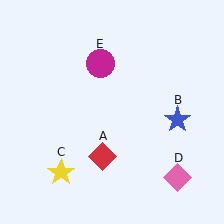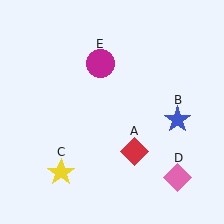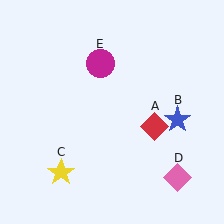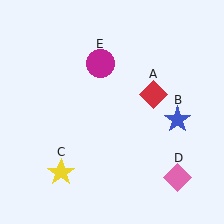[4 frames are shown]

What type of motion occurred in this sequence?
The red diamond (object A) rotated counterclockwise around the center of the scene.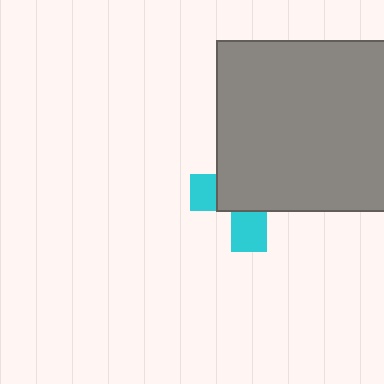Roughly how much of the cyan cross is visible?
A small part of it is visible (roughly 33%).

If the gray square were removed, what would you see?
You would see the complete cyan cross.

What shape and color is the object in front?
The object in front is a gray square.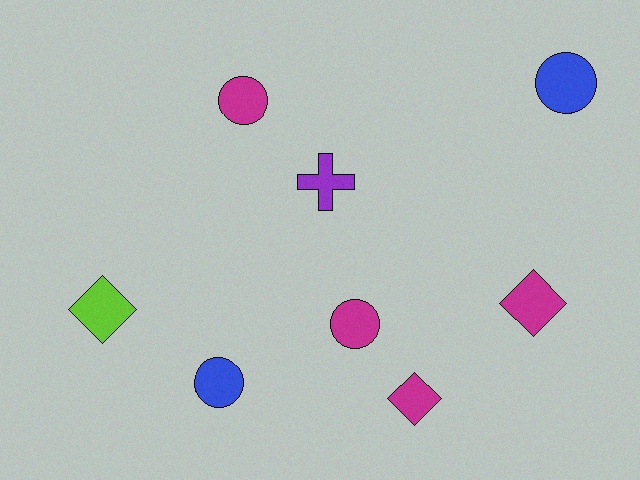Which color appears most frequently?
Magenta, with 4 objects.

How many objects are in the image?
There are 8 objects.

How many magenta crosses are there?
There are no magenta crosses.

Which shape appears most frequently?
Circle, with 4 objects.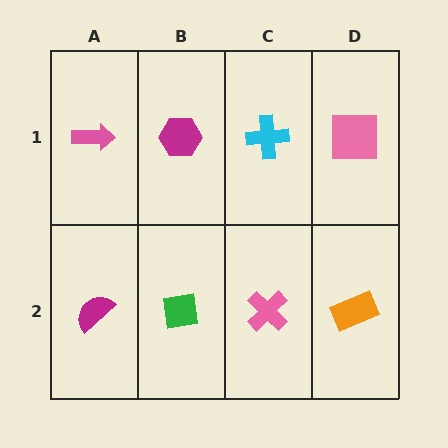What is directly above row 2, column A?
A pink arrow.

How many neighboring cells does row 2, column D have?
2.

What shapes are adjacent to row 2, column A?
A pink arrow (row 1, column A), a green square (row 2, column B).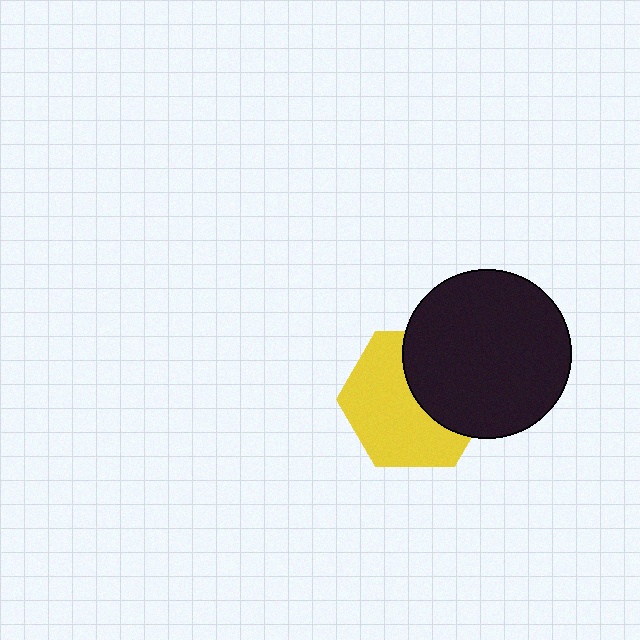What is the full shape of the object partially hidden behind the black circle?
The partially hidden object is a yellow hexagon.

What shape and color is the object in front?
The object in front is a black circle.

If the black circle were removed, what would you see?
You would see the complete yellow hexagon.